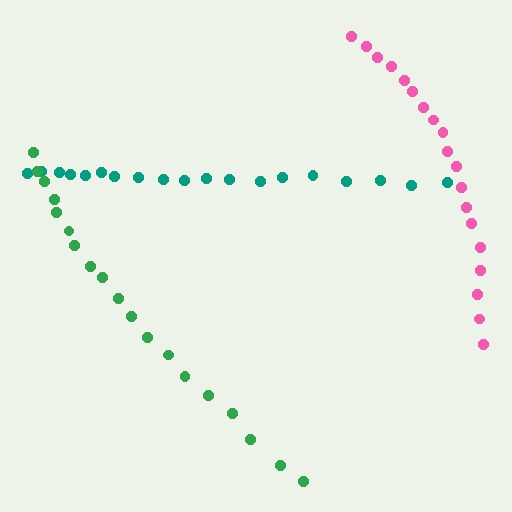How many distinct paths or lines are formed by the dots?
There are 3 distinct paths.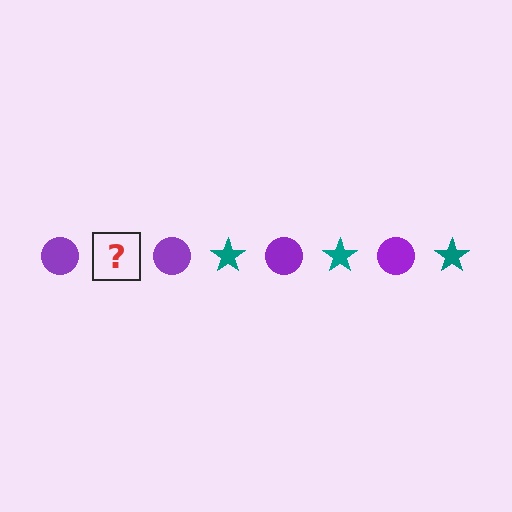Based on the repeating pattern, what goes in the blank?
The blank should be a teal star.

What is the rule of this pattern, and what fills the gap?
The rule is that the pattern alternates between purple circle and teal star. The gap should be filled with a teal star.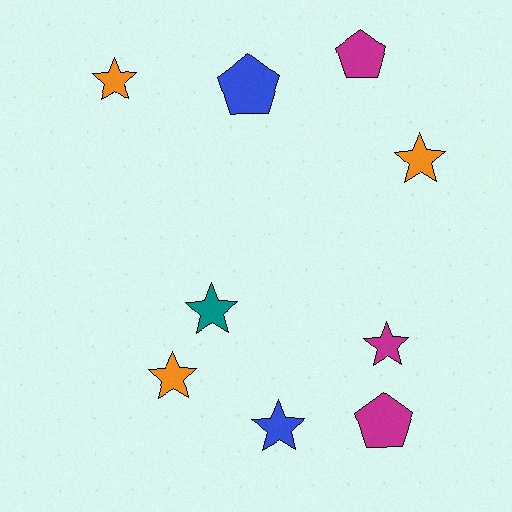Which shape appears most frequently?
Star, with 6 objects.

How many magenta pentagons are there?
There are 2 magenta pentagons.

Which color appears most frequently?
Magenta, with 3 objects.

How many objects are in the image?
There are 9 objects.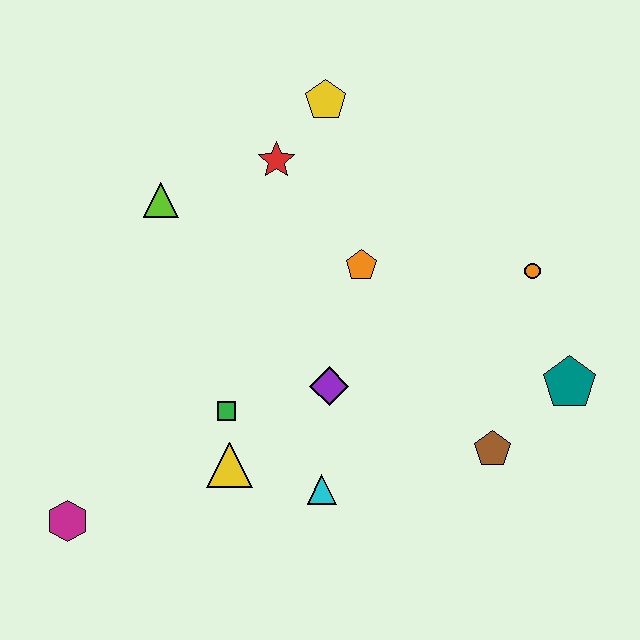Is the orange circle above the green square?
Yes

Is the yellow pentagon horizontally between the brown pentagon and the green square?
Yes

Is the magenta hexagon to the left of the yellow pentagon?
Yes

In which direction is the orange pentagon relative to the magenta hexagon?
The orange pentagon is to the right of the magenta hexagon.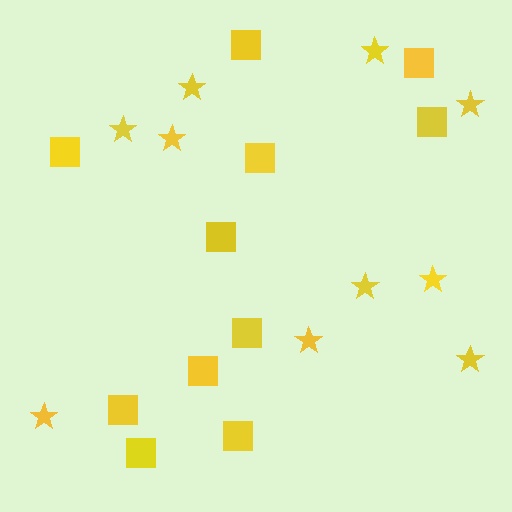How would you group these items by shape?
There are 2 groups: one group of squares (11) and one group of stars (10).